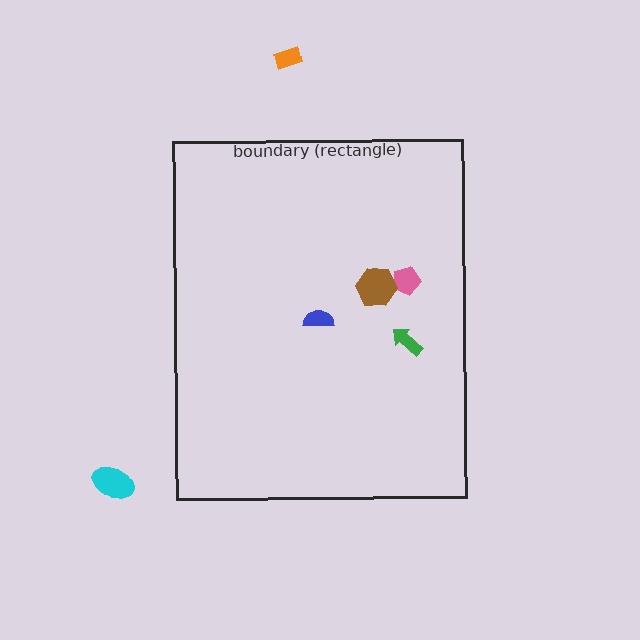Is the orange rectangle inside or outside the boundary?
Outside.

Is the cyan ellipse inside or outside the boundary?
Outside.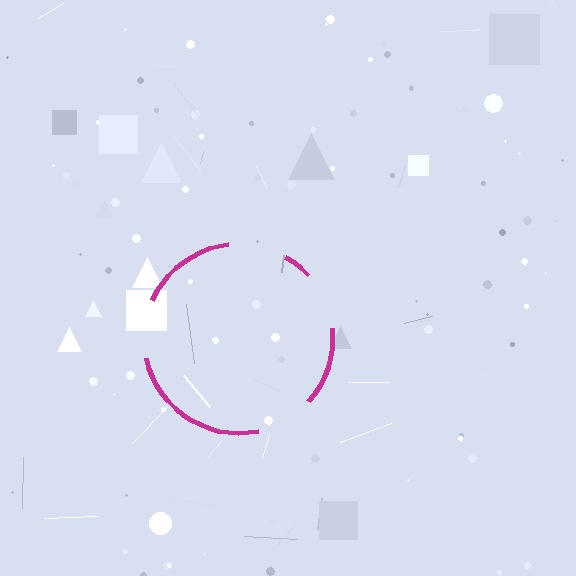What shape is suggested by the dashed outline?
The dashed outline suggests a circle.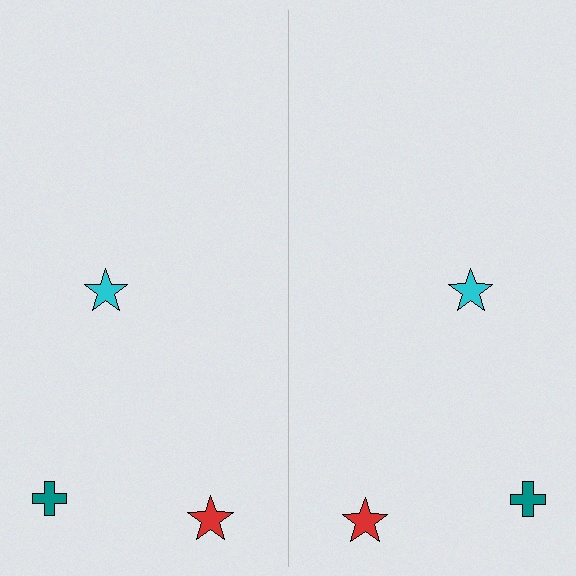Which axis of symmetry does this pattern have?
The pattern has a vertical axis of symmetry running through the center of the image.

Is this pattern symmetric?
Yes, this pattern has bilateral (reflection) symmetry.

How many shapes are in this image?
There are 6 shapes in this image.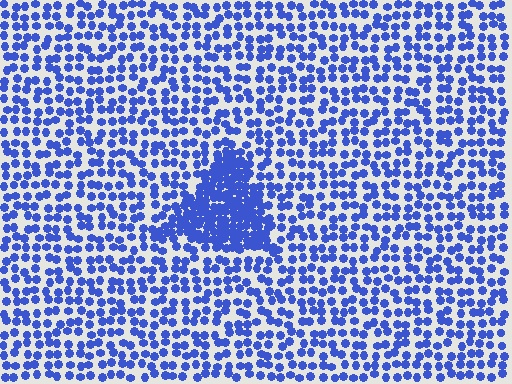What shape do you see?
I see a triangle.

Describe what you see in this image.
The image contains small blue elements arranged at two different densities. A triangle-shaped region is visible where the elements are more densely packed than the surrounding area.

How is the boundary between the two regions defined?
The boundary is defined by a change in element density (approximately 2.5x ratio). All elements are the same color, size, and shape.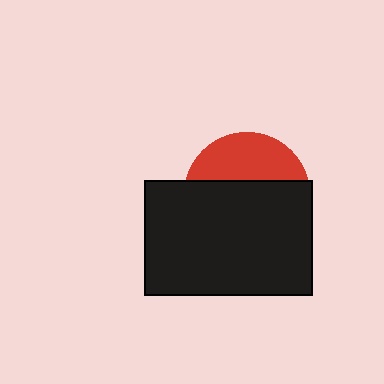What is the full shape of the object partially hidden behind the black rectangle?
The partially hidden object is a red circle.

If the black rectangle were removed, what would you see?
You would see the complete red circle.